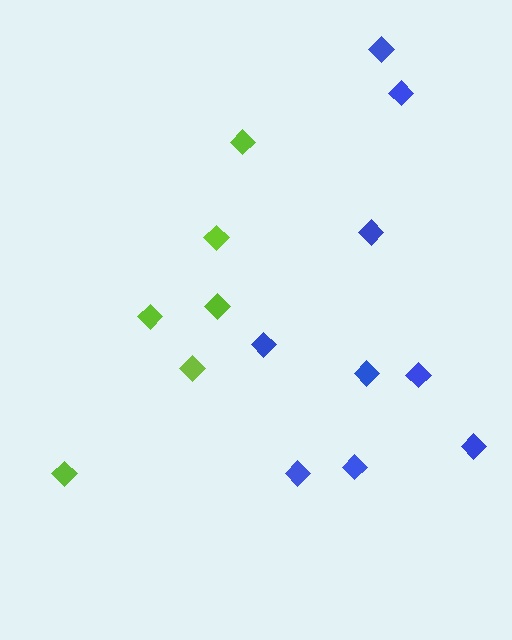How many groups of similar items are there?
There are 2 groups: one group of lime diamonds (6) and one group of blue diamonds (9).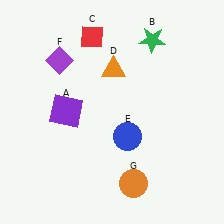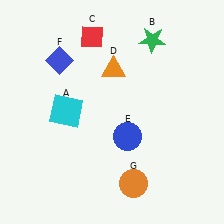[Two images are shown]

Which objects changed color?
A changed from purple to cyan. F changed from purple to blue.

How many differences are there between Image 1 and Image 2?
There are 2 differences between the two images.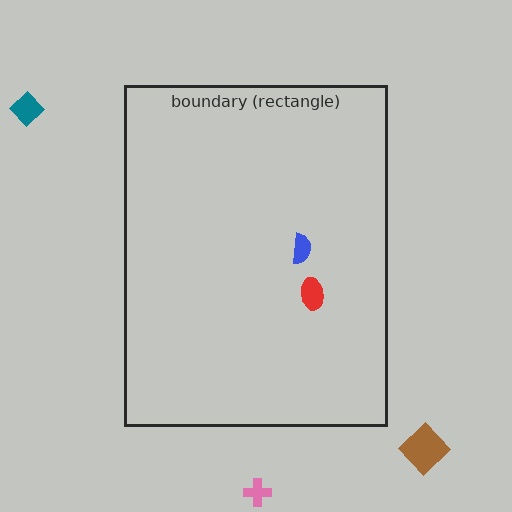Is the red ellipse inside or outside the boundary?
Inside.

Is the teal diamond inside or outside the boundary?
Outside.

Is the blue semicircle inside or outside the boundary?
Inside.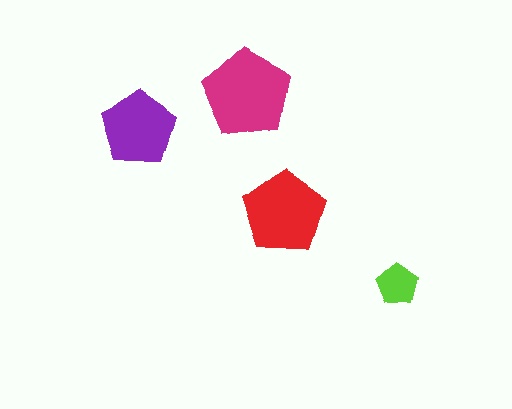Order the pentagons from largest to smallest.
the magenta one, the red one, the purple one, the lime one.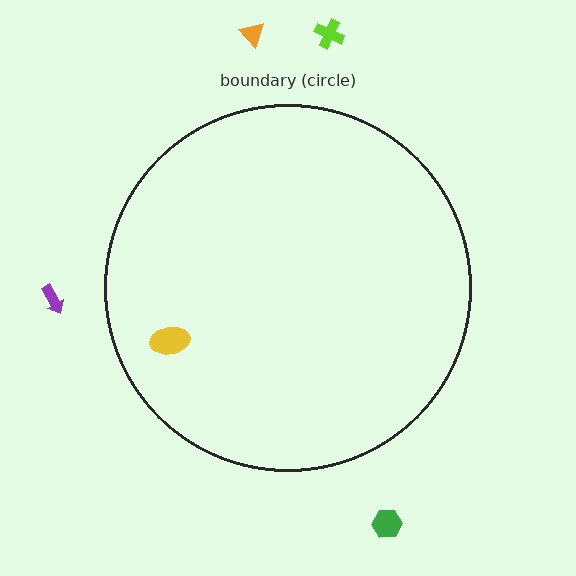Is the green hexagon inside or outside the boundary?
Outside.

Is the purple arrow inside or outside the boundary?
Outside.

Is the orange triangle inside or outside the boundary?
Outside.